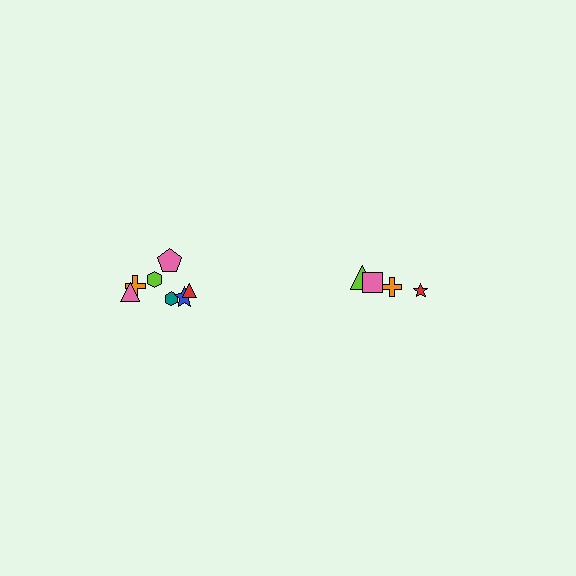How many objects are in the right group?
There are 4 objects.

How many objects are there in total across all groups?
There are 11 objects.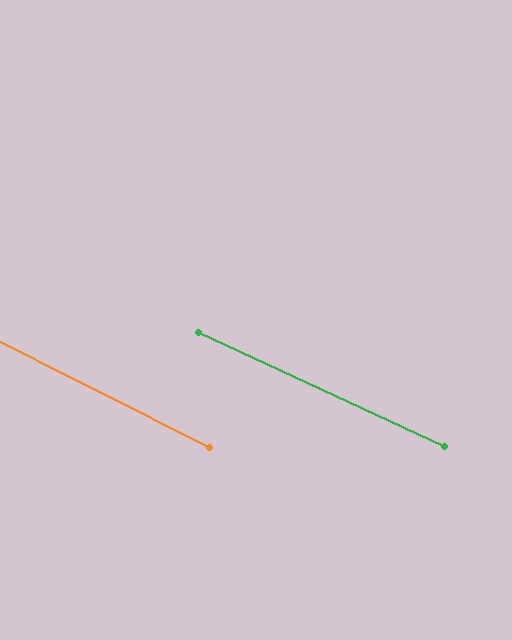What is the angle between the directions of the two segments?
Approximately 2 degrees.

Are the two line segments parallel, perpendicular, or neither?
Parallel — their directions differ by only 1.7°.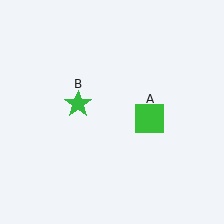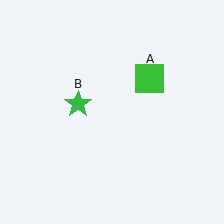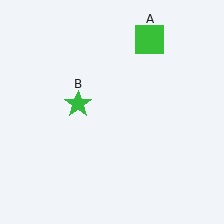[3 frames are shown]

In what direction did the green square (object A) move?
The green square (object A) moved up.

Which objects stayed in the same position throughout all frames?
Green star (object B) remained stationary.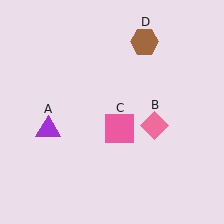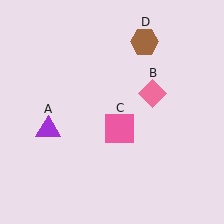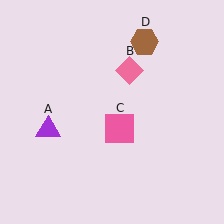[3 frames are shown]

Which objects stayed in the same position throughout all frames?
Purple triangle (object A) and pink square (object C) and brown hexagon (object D) remained stationary.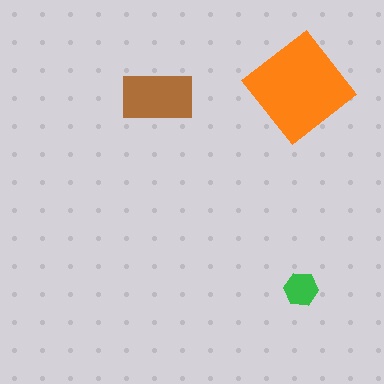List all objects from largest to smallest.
The orange diamond, the brown rectangle, the green hexagon.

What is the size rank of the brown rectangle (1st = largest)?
2nd.